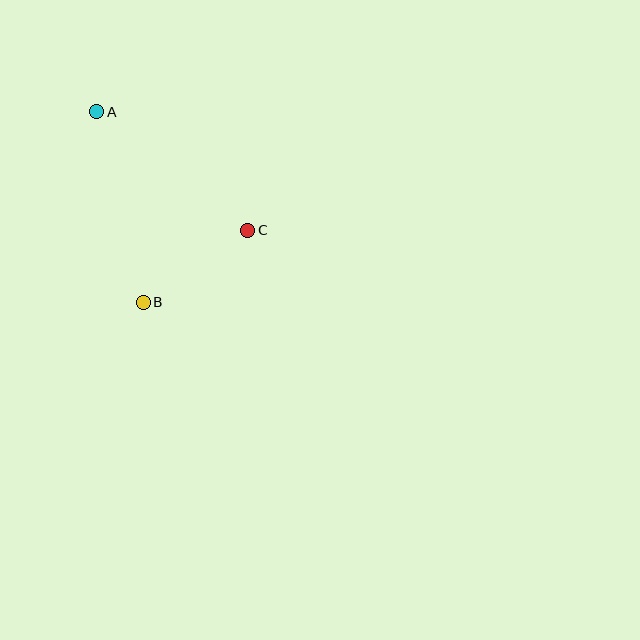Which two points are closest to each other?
Points B and C are closest to each other.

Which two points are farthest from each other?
Points A and B are farthest from each other.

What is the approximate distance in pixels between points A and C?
The distance between A and C is approximately 192 pixels.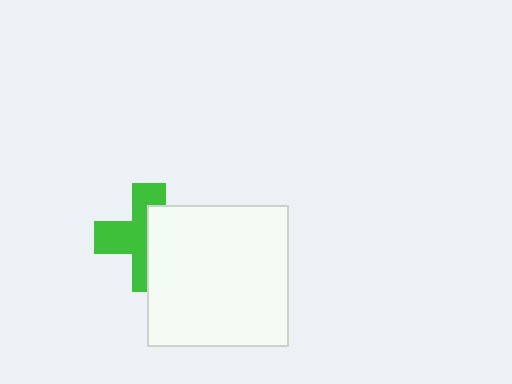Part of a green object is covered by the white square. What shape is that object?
It is a cross.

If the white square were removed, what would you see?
You would see the complete green cross.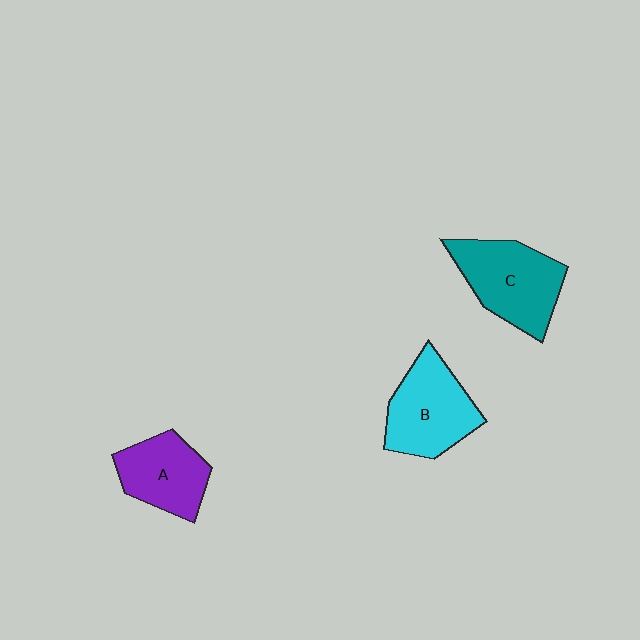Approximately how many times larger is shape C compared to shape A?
Approximately 1.3 times.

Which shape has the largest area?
Shape C (teal).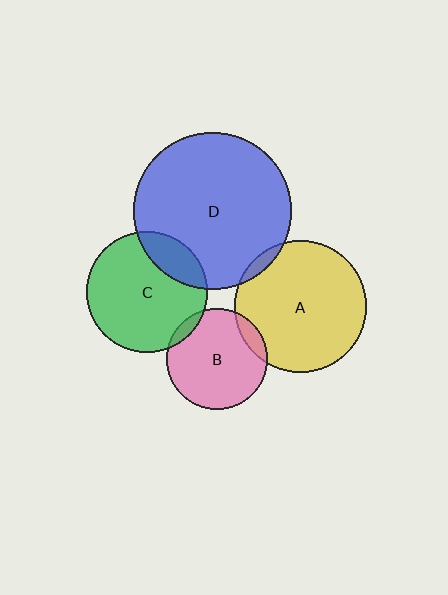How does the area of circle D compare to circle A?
Approximately 1.4 times.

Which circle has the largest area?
Circle D (blue).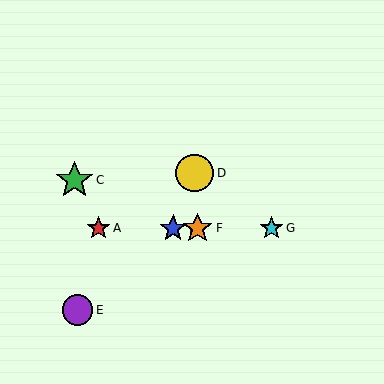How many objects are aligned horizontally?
4 objects (A, B, F, G) are aligned horizontally.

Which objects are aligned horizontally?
Objects A, B, F, G are aligned horizontally.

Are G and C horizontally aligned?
No, G is at y≈228 and C is at y≈180.